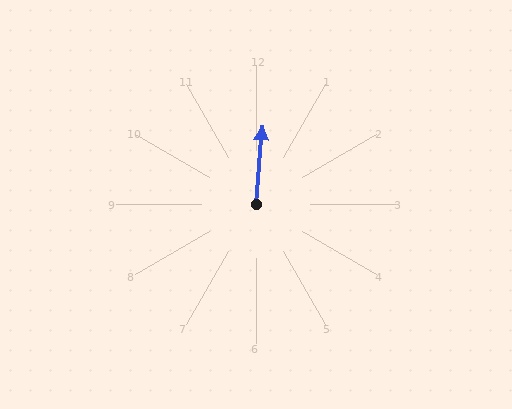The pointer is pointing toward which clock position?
Roughly 12 o'clock.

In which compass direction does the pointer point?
North.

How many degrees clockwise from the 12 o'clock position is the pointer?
Approximately 4 degrees.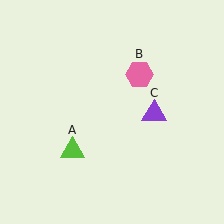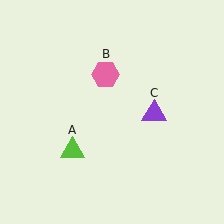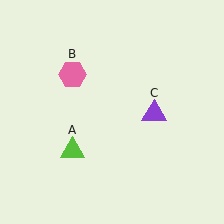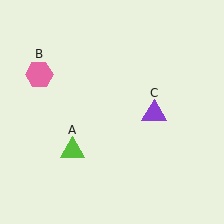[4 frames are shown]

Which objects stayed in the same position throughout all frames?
Lime triangle (object A) and purple triangle (object C) remained stationary.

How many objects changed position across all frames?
1 object changed position: pink hexagon (object B).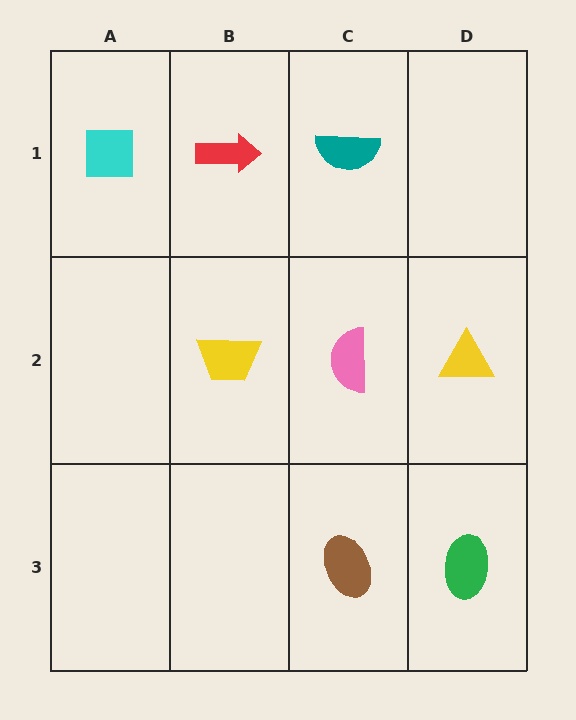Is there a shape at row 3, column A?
No, that cell is empty.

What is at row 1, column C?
A teal semicircle.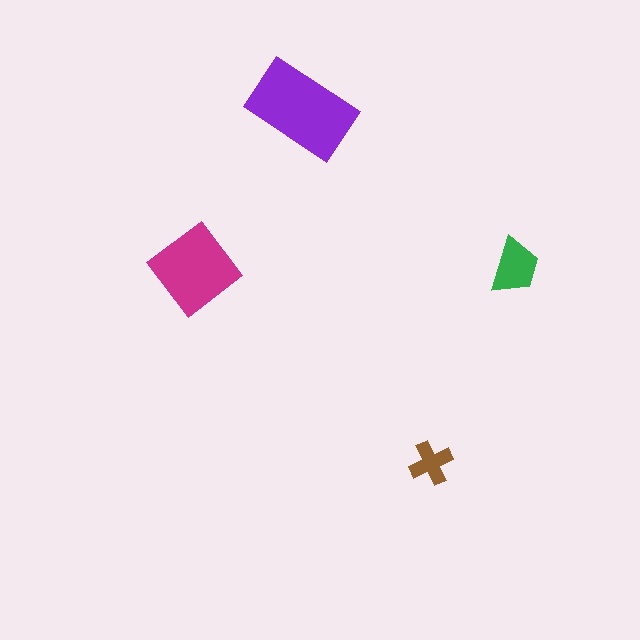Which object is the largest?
The purple rectangle.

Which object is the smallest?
The brown cross.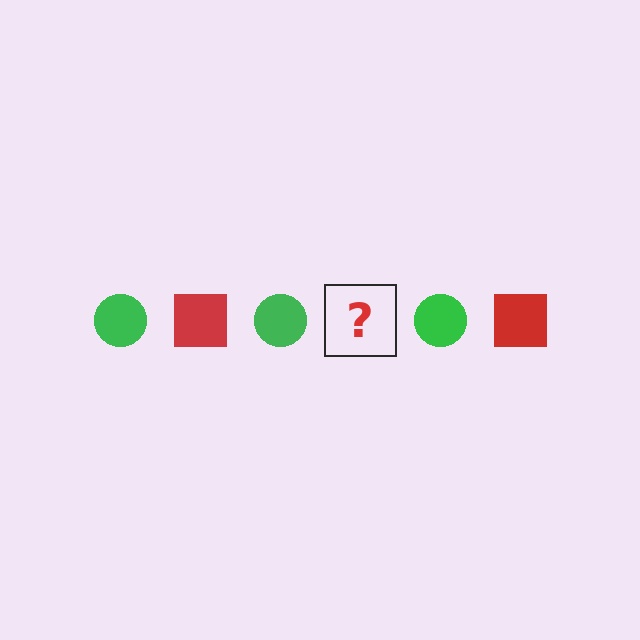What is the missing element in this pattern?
The missing element is a red square.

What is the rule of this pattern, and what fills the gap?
The rule is that the pattern alternates between green circle and red square. The gap should be filled with a red square.